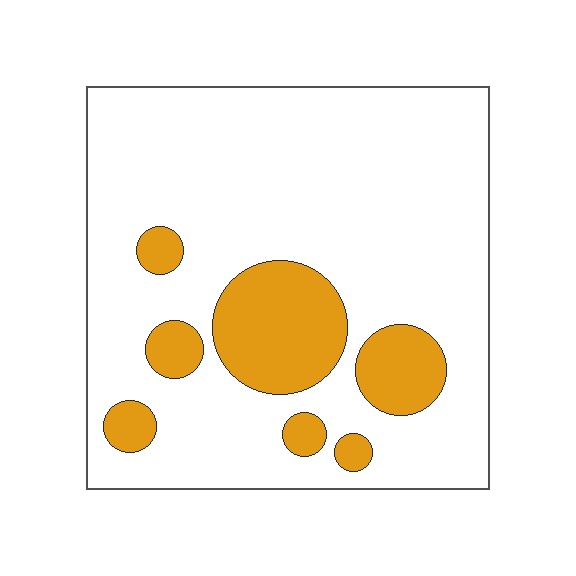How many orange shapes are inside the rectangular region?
7.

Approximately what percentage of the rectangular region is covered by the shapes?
Approximately 20%.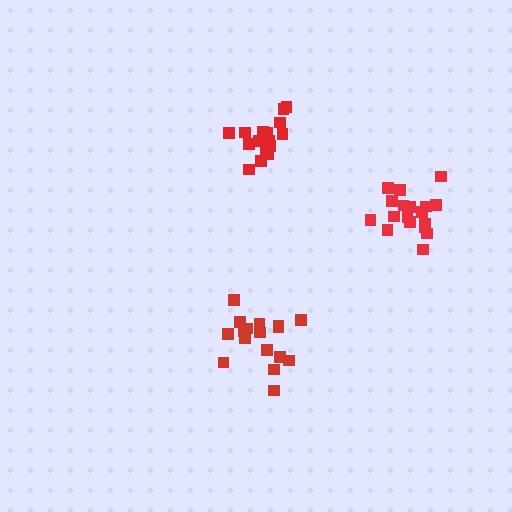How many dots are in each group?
Group 1: 16 dots, Group 2: 17 dots, Group 3: 18 dots (51 total).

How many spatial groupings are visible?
There are 3 spatial groupings.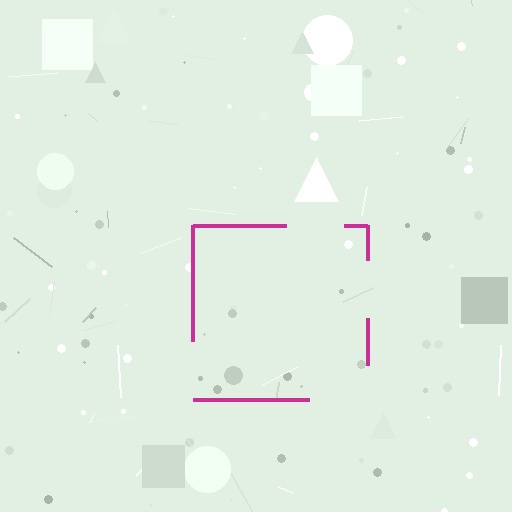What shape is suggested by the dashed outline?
The dashed outline suggests a square.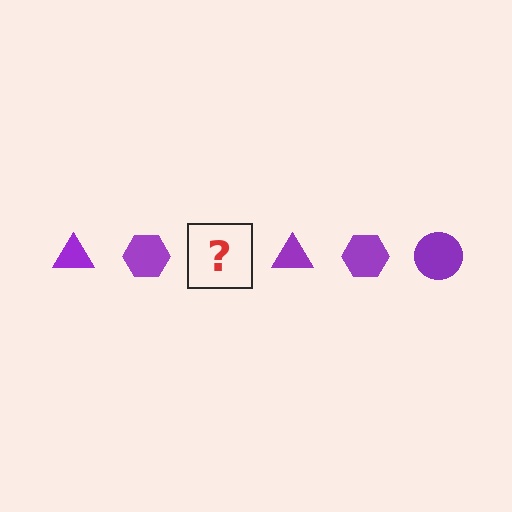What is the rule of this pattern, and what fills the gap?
The rule is that the pattern cycles through triangle, hexagon, circle shapes in purple. The gap should be filled with a purple circle.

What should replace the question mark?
The question mark should be replaced with a purple circle.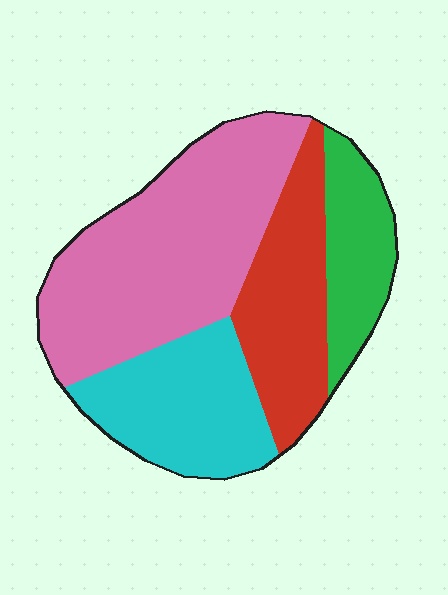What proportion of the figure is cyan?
Cyan takes up between a sixth and a third of the figure.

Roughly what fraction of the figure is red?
Red covers 21% of the figure.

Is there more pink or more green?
Pink.